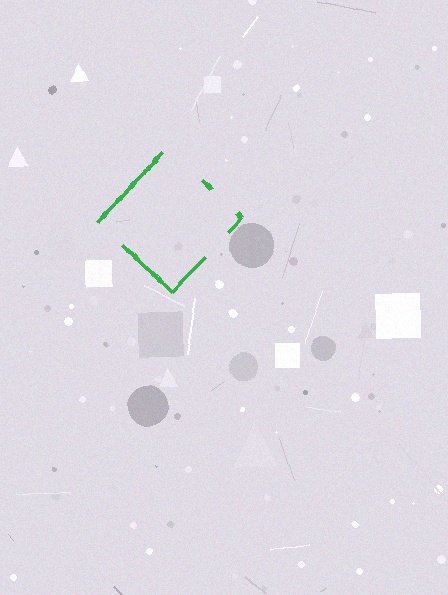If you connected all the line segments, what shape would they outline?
They would outline a diamond.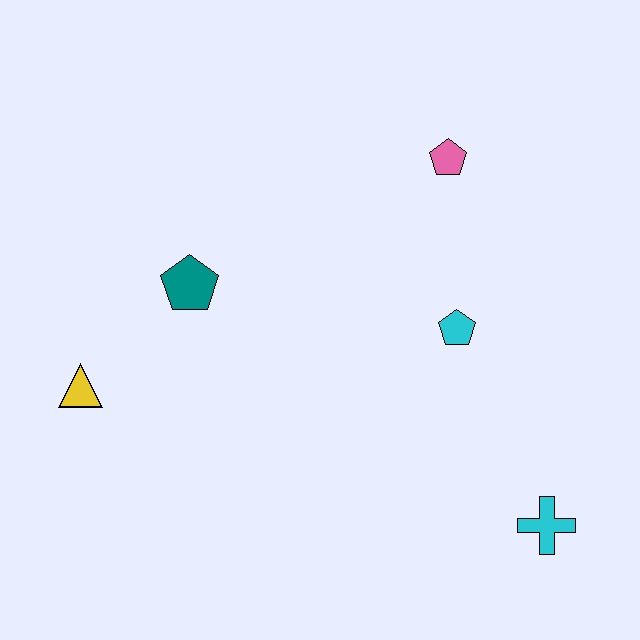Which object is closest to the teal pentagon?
The yellow triangle is closest to the teal pentagon.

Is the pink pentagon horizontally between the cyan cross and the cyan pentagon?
No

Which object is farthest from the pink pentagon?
The yellow triangle is farthest from the pink pentagon.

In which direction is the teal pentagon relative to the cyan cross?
The teal pentagon is to the left of the cyan cross.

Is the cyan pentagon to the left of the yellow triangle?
No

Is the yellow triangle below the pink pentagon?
Yes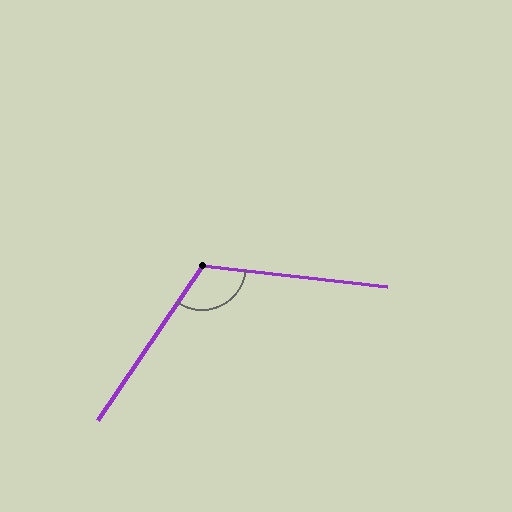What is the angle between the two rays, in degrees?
Approximately 118 degrees.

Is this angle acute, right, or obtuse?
It is obtuse.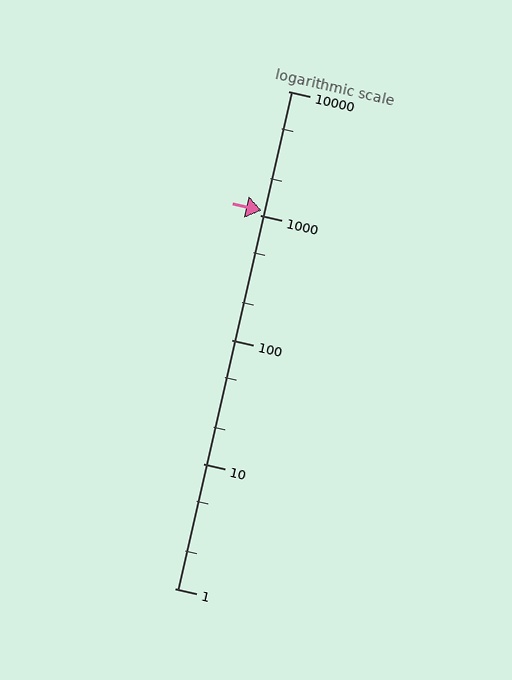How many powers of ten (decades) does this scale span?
The scale spans 4 decades, from 1 to 10000.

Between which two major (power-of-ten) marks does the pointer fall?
The pointer is between 1000 and 10000.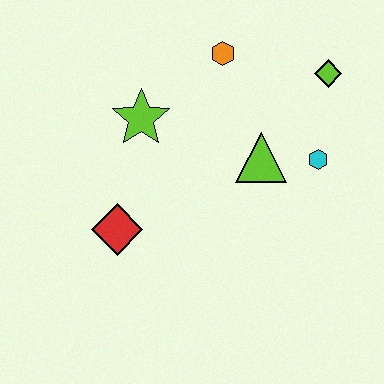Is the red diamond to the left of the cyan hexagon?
Yes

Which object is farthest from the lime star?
The lime diamond is farthest from the lime star.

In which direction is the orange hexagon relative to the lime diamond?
The orange hexagon is to the left of the lime diamond.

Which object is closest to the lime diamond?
The cyan hexagon is closest to the lime diamond.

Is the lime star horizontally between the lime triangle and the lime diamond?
No